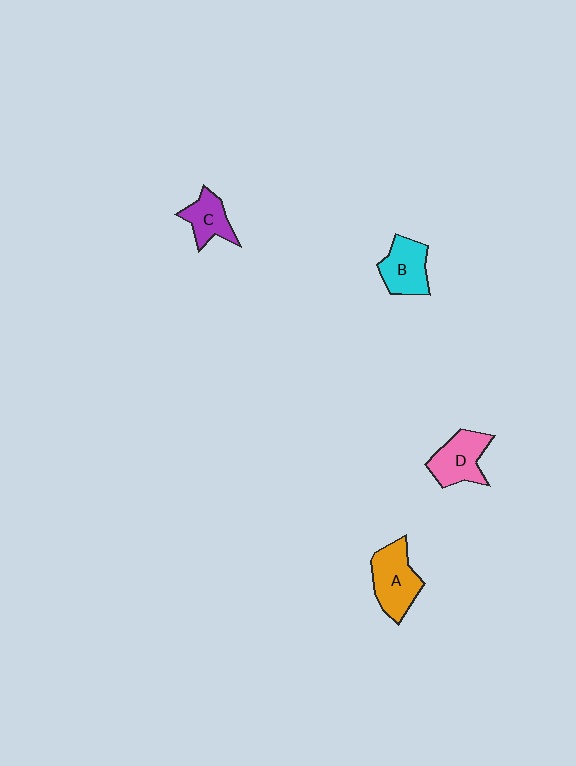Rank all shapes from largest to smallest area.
From largest to smallest: A (orange), D (pink), B (cyan), C (purple).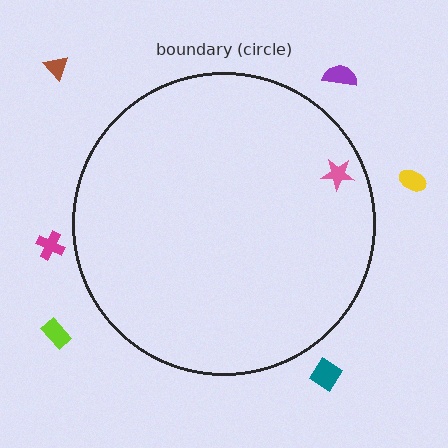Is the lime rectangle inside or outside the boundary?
Outside.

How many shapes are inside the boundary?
1 inside, 6 outside.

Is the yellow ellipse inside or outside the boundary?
Outside.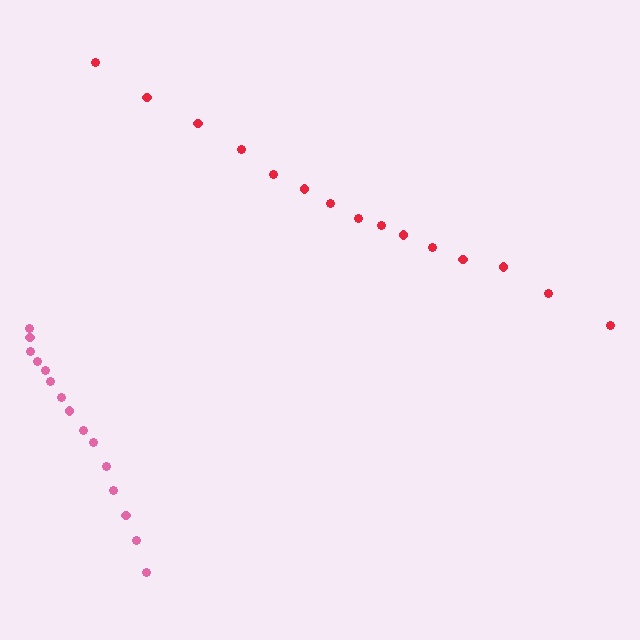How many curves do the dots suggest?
There are 2 distinct paths.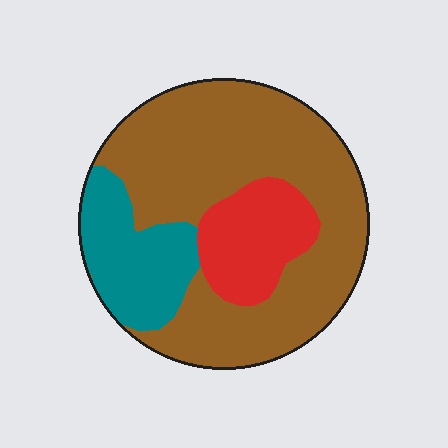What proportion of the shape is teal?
Teal takes up about one fifth (1/5) of the shape.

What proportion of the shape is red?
Red covers around 15% of the shape.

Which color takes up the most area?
Brown, at roughly 65%.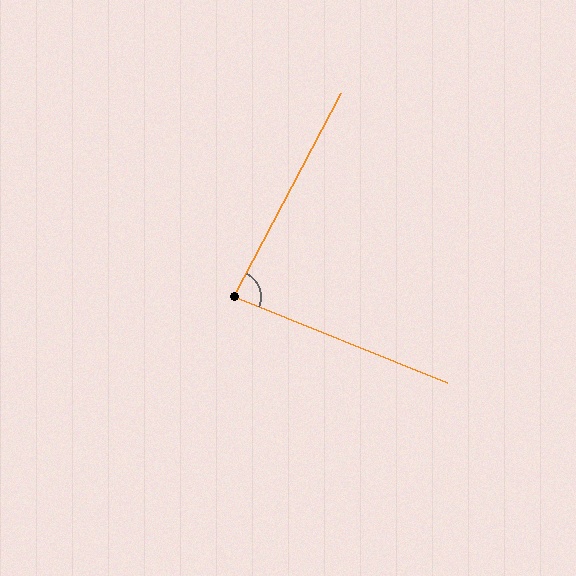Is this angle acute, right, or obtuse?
It is acute.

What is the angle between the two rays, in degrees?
Approximately 84 degrees.